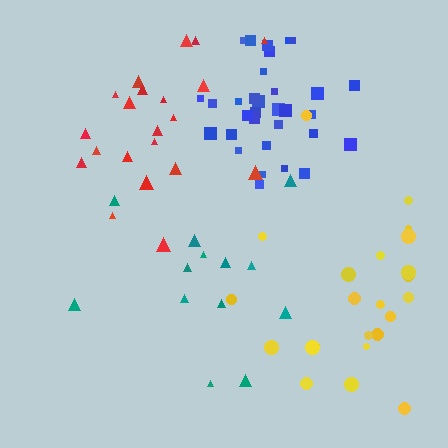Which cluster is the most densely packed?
Blue.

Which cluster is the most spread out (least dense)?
Teal.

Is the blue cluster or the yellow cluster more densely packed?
Blue.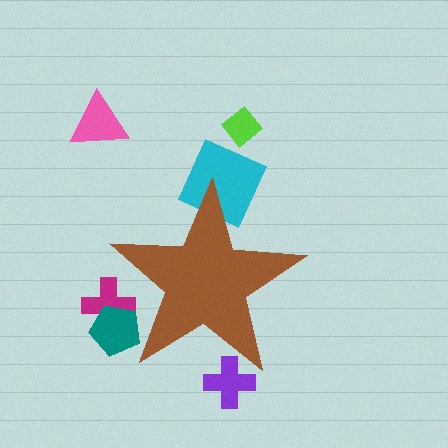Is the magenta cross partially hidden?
Yes, the magenta cross is partially hidden behind the brown star.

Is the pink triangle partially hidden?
No, the pink triangle is fully visible.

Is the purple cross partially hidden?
Yes, the purple cross is partially hidden behind the brown star.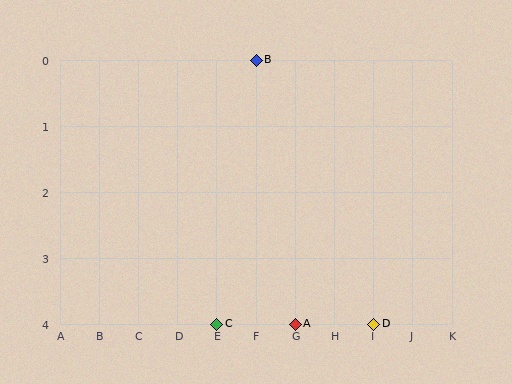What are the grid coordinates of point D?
Point D is at grid coordinates (I, 4).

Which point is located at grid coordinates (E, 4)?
Point C is at (E, 4).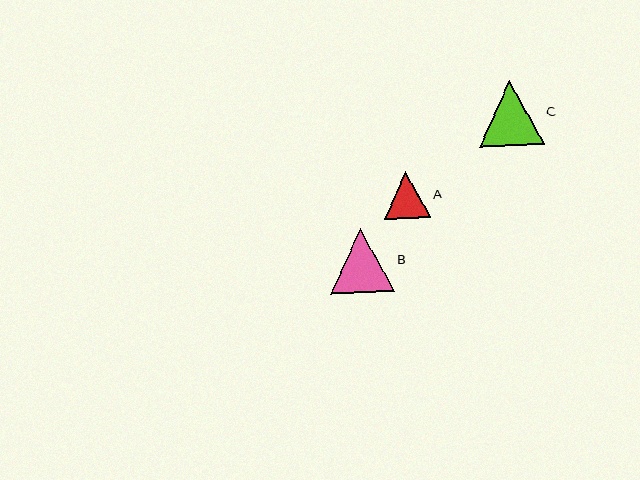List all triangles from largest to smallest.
From largest to smallest: C, B, A.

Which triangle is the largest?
Triangle C is the largest with a size of approximately 65 pixels.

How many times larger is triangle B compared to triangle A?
Triangle B is approximately 1.4 times the size of triangle A.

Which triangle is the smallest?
Triangle A is the smallest with a size of approximately 46 pixels.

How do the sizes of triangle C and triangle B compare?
Triangle C and triangle B are approximately the same size.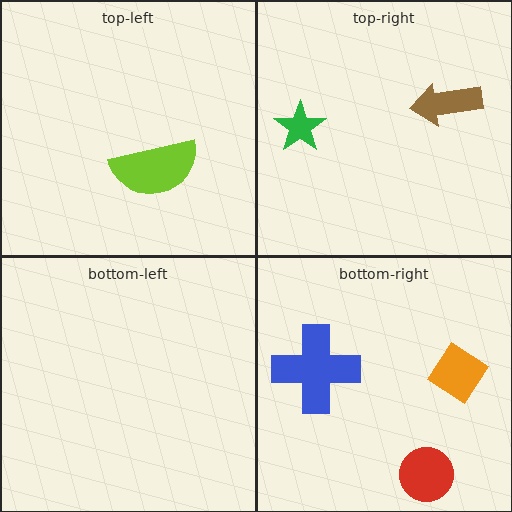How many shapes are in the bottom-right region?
3.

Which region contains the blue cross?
The bottom-right region.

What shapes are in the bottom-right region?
The orange diamond, the blue cross, the red circle.